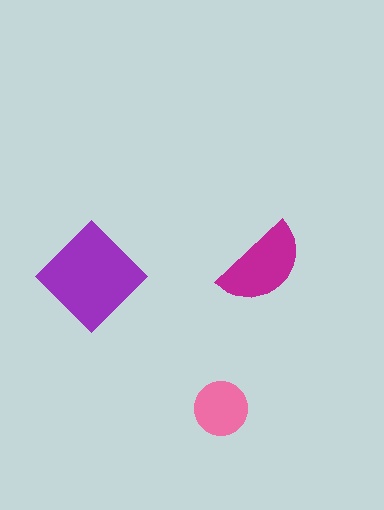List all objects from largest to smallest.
The purple diamond, the magenta semicircle, the pink circle.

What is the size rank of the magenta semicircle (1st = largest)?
2nd.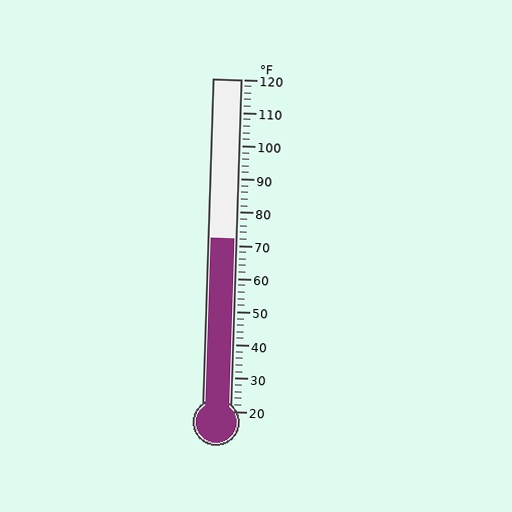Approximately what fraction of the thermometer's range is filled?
The thermometer is filled to approximately 50% of its range.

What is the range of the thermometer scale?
The thermometer scale ranges from 20°F to 120°F.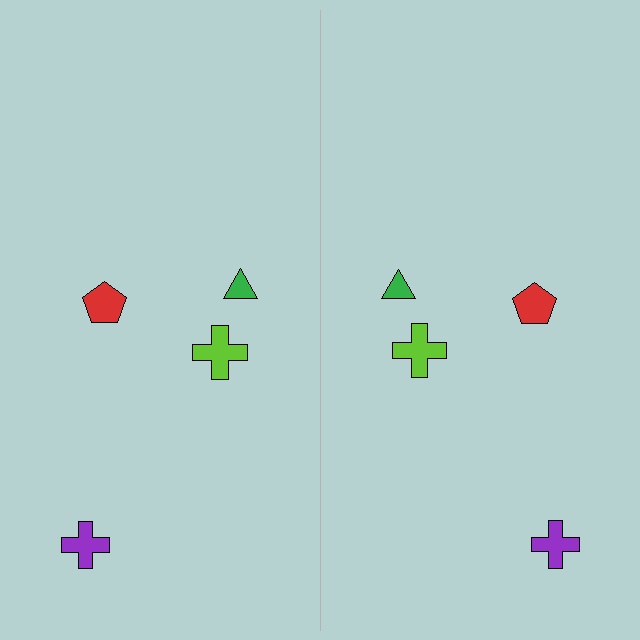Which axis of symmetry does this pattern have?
The pattern has a vertical axis of symmetry running through the center of the image.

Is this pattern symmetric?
Yes, this pattern has bilateral (reflection) symmetry.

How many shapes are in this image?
There are 8 shapes in this image.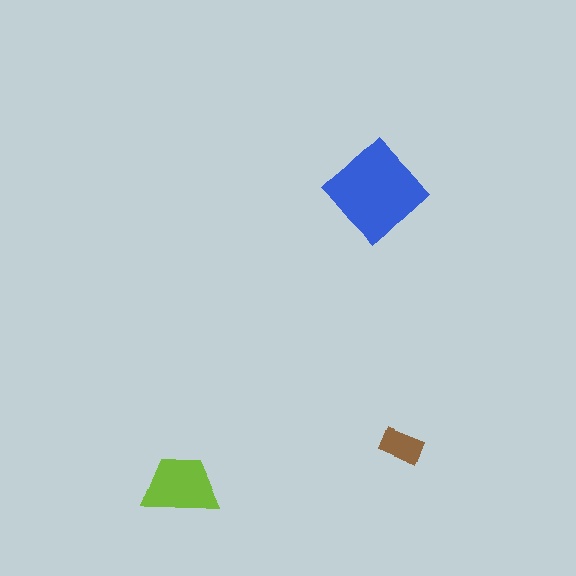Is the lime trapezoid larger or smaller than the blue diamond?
Smaller.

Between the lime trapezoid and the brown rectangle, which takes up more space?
The lime trapezoid.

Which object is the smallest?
The brown rectangle.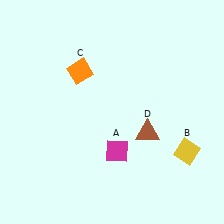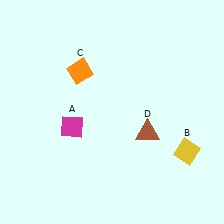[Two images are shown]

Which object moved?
The magenta diamond (A) moved left.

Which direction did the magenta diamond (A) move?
The magenta diamond (A) moved left.